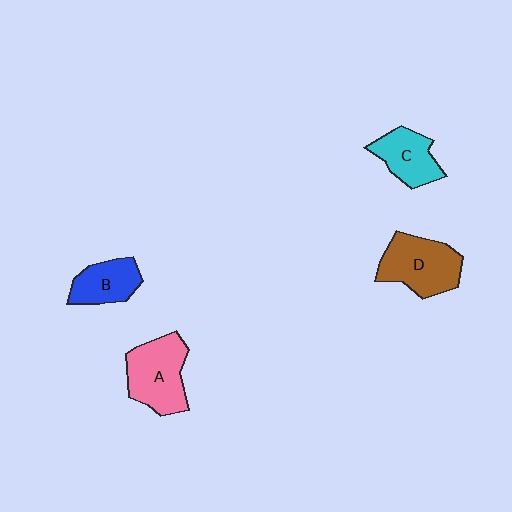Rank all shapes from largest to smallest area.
From largest to smallest: A (pink), D (brown), C (cyan), B (blue).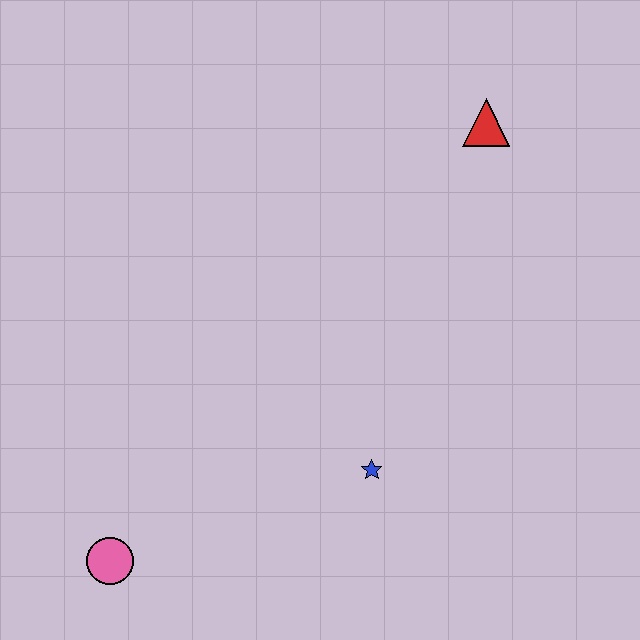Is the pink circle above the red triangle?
No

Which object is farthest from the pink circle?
The red triangle is farthest from the pink circle.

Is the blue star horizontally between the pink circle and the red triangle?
Yes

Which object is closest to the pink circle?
The blue star is closest to the pink circle.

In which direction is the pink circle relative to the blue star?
The pink circle is to the left of the blue star.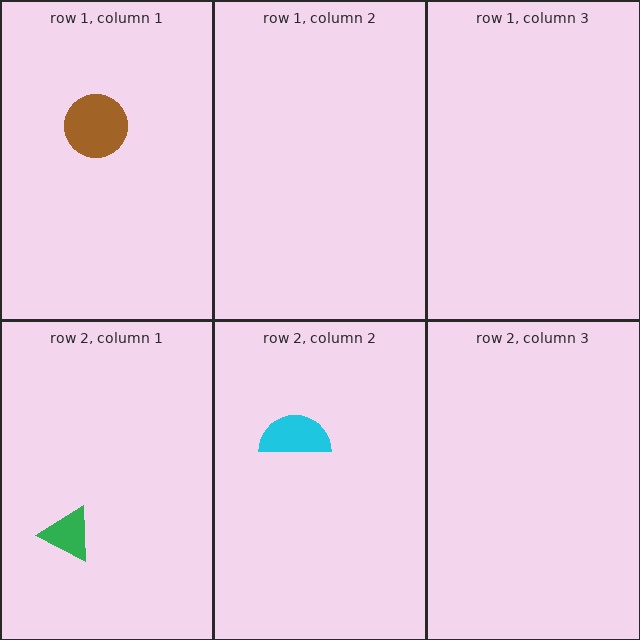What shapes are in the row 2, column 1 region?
The green triangle.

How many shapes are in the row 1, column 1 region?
1.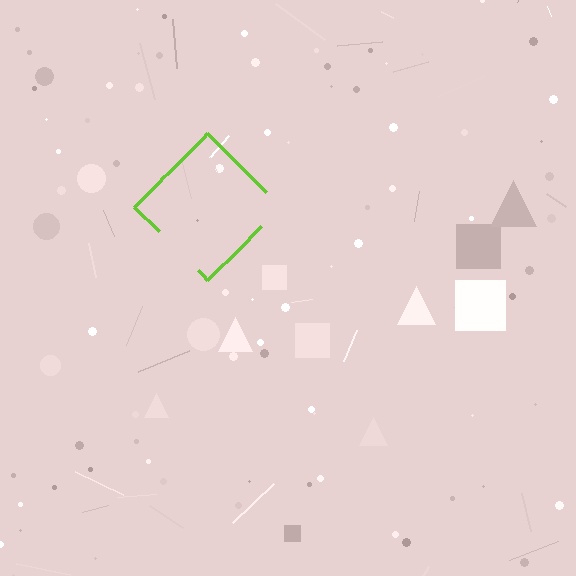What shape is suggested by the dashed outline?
The dashed outline suggests a diamond.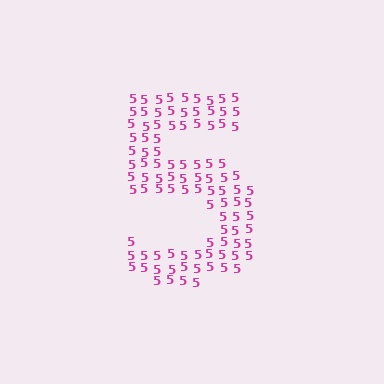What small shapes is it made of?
It is made of small digit 5's.